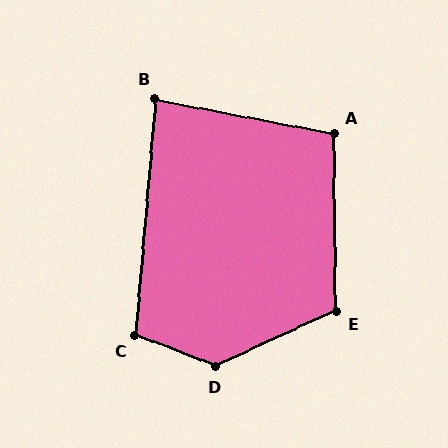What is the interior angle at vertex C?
Approximately 106 degrees (obtuse).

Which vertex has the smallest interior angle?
B, at approximately 84 degrees.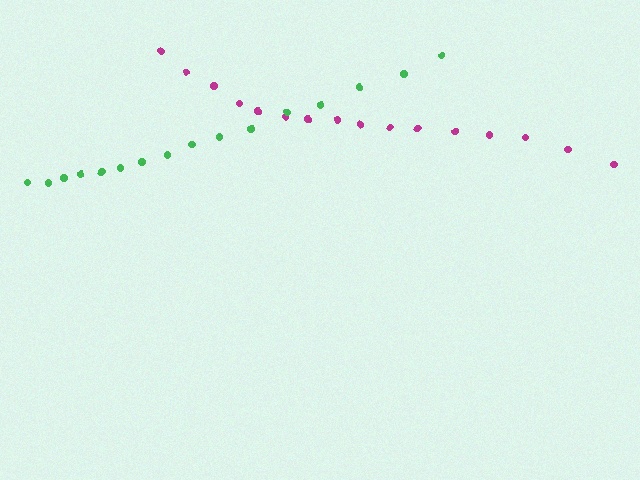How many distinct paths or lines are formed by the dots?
There are 2 distinct paths.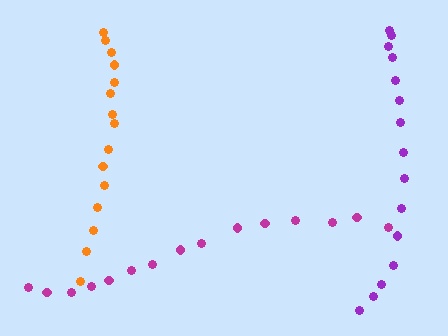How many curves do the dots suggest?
There are 3 distinct paths.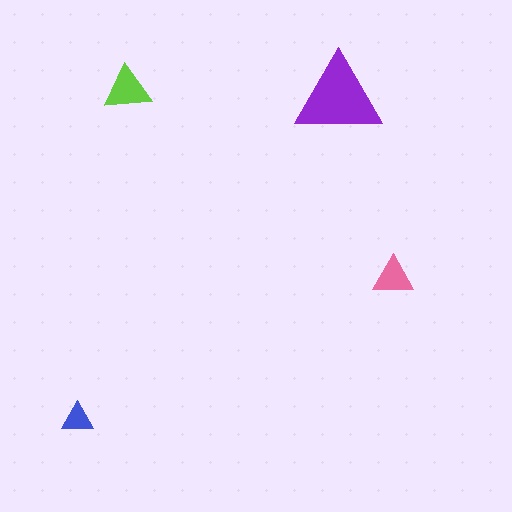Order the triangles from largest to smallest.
the purple one, the lime one, the pink one, the blue one.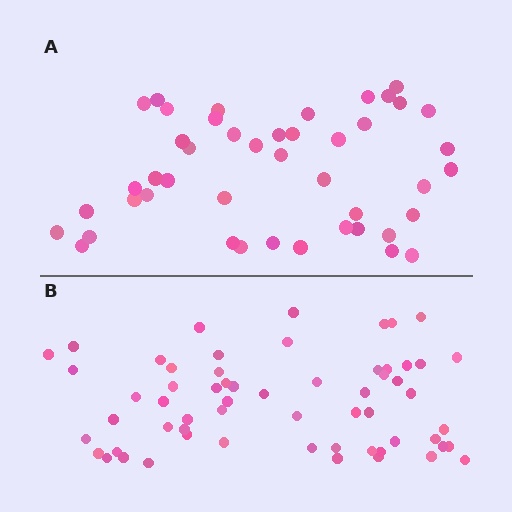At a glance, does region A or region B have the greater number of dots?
Region B (the bottom region) has more dots.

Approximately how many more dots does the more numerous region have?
Region B has approximately 15 more dots than region A.